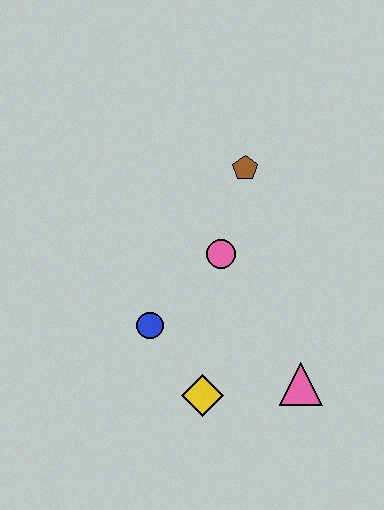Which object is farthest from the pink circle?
The pink triangle is farthest from the pink circle.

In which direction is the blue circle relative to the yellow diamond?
The blue circle is above the yellow diamond.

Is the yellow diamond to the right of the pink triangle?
No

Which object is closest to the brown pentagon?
The pink circle is closest to the brown pentagon.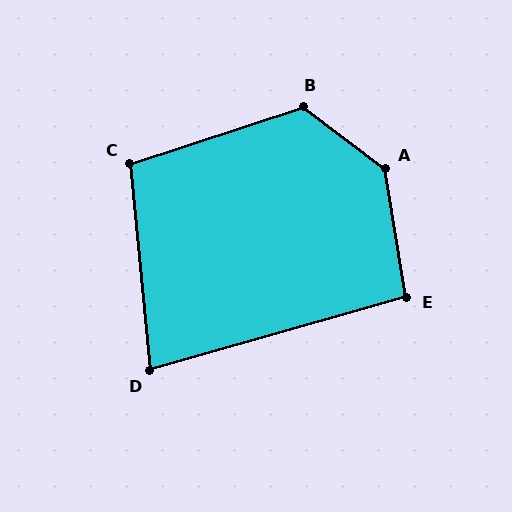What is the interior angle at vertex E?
Approximately 97 degrees (obtuse).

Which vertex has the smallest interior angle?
D, at approximately 80 degrees.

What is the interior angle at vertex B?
Approximately 125 degrees (obtuse).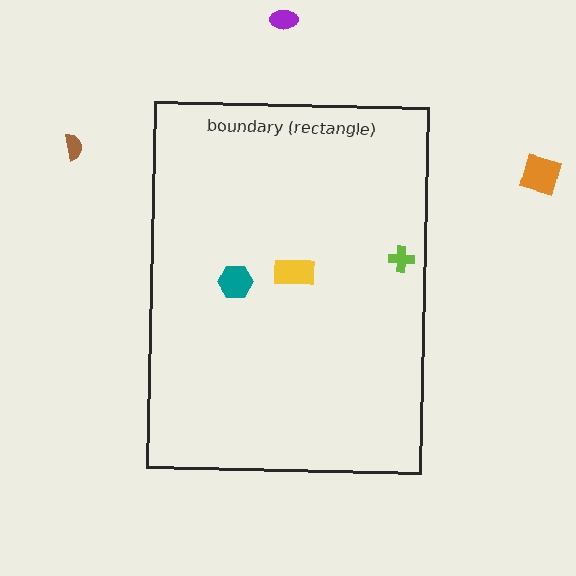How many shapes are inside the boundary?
3 inside, 3 outside.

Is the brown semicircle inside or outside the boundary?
Outside.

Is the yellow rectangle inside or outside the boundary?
Inside.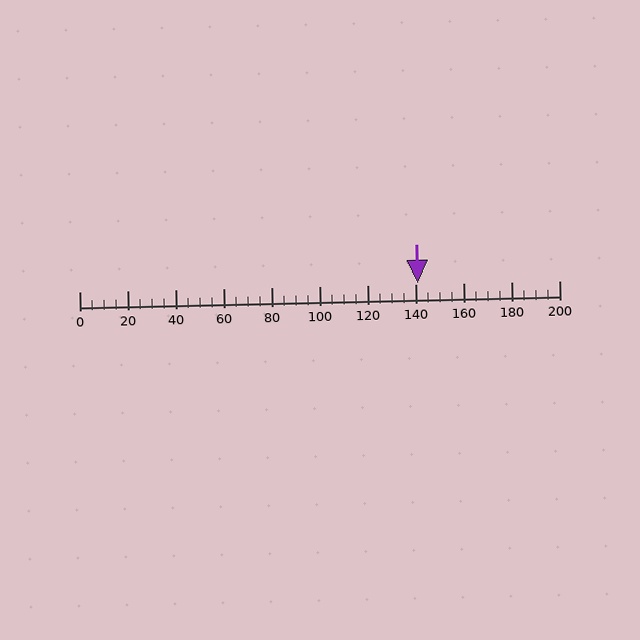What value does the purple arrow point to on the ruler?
The purple arrow points to approximately 141.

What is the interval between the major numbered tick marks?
The major tick marks are spaced 20 units apart.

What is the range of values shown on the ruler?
The ruler shows values from 0 to 200.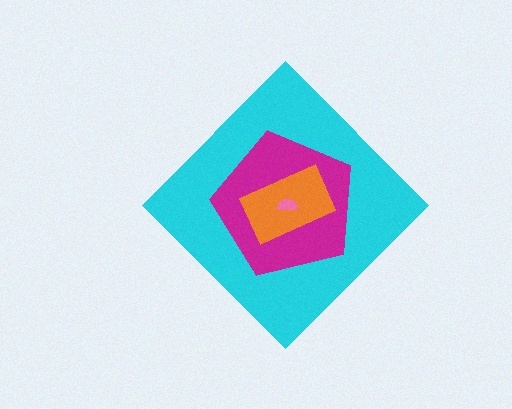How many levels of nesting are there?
4.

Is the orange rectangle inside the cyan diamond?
Yes.